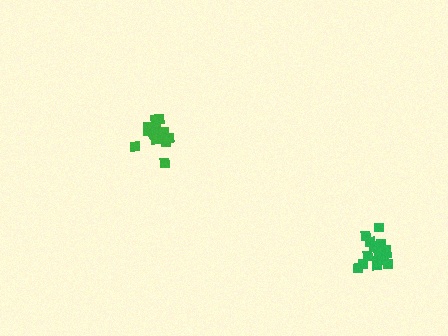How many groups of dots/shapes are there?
There are 2 groups.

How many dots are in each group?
Group 1: 15 dots, Group 2: 15 dots (30 total).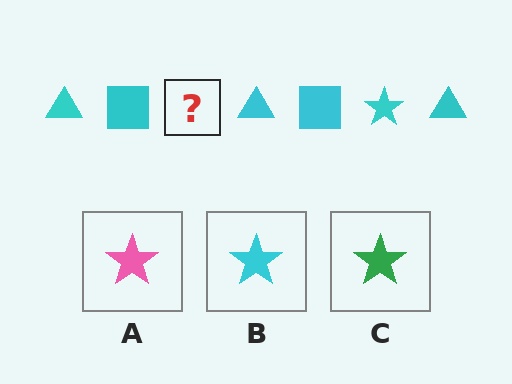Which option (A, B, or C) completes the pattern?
B.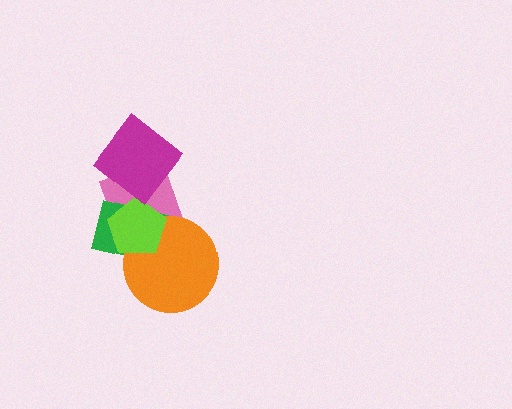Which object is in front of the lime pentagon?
The magenta diamond is in front of the lime pentagon.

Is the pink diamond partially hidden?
Yes, it is partially covered by another shape.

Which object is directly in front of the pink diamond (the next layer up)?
The green rectangle is directly in front of the pink diamond.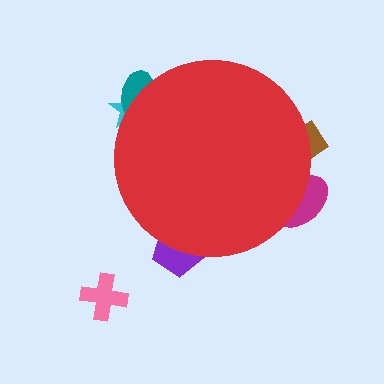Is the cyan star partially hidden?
Yes, the cyan star is partially hidden behind the red circle.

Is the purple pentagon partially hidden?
Yes, the purple pentagon is partially hidden behind the red circle.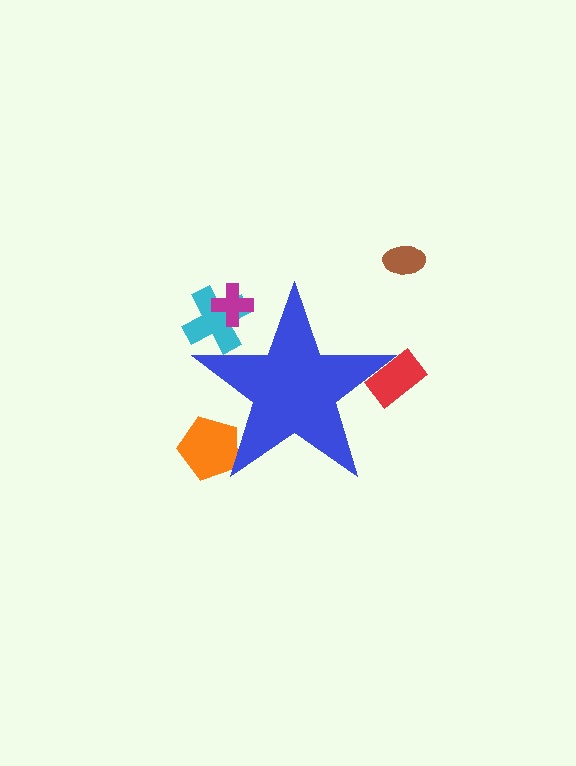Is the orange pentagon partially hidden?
Yes, the orange pentagon is partially hidden behind the blue star.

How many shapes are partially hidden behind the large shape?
4 shapes are partially hidden.